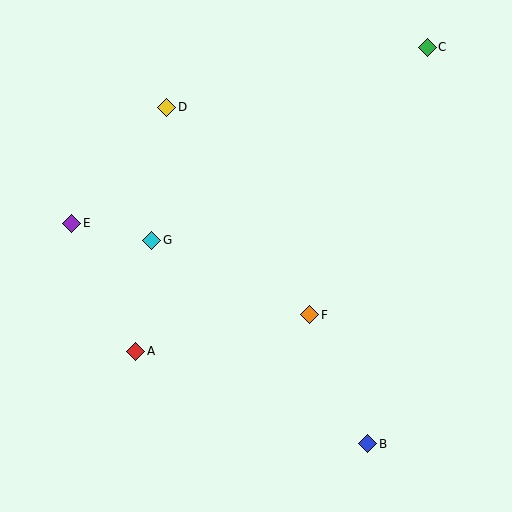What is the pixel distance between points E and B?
The distance between E and B is 369 pixels.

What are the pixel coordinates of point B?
Point B is at (368, 444).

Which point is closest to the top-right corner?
Point C is closest to the top-right corner.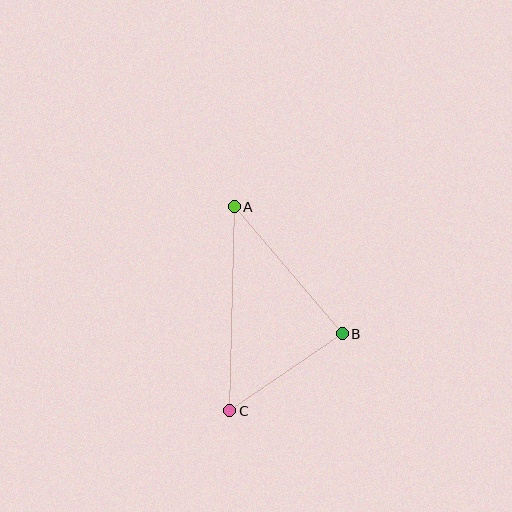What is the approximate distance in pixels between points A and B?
The distance between A and B is approximately 167 pixels.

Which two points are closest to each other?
Points B and C are closest to each other.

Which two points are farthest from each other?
Points A and C are farthest from each other.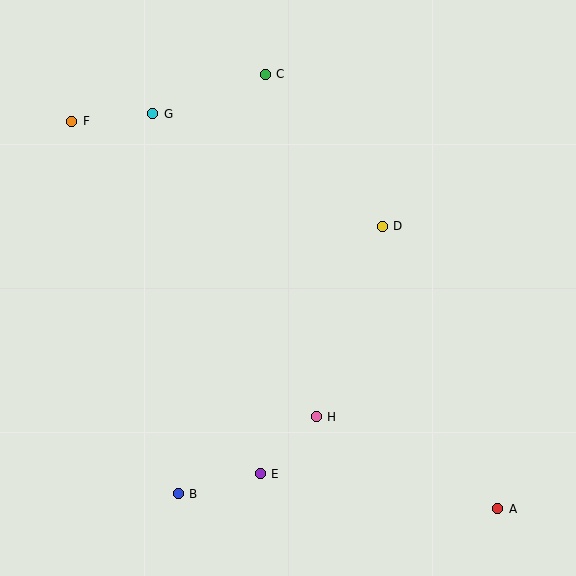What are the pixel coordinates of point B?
Point B is at (178, 494).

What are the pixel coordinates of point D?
Point D is at (382, 226).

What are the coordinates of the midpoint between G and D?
The midpoint between G and D is at (268, 170).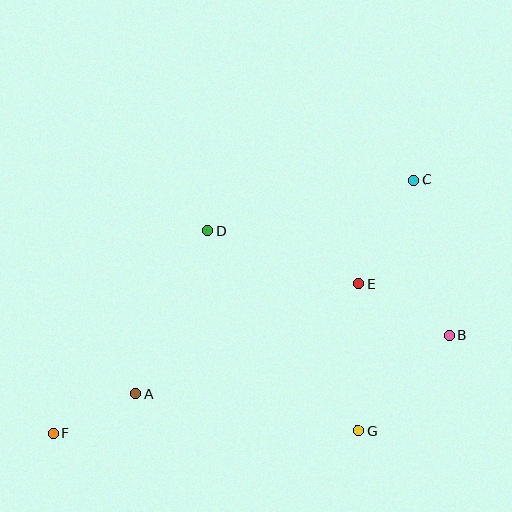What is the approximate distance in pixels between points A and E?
The distance between A and E is approximately 248 pixels.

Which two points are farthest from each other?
Points C and F are farthest from each other.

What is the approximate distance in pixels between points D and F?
The distance between D and F is approximately 255 pixels.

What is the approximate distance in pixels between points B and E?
The distance between B and E is approximately 105 pixels.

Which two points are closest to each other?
Points A and F are closest to each other.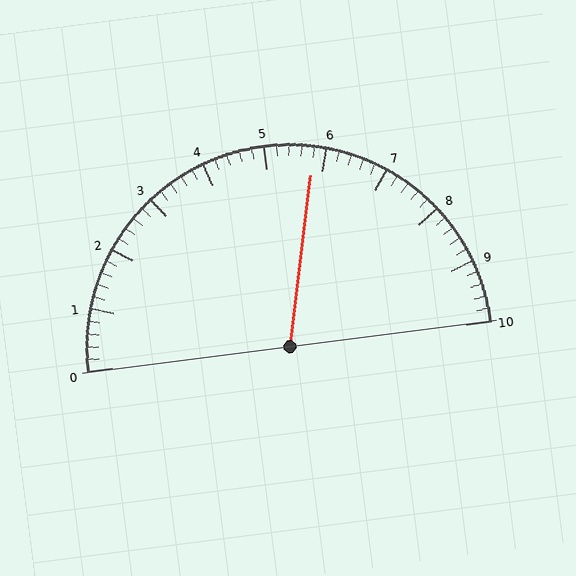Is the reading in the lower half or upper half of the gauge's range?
The reading is in the upper half of the range (0 to 10).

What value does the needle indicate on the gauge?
The needle indicates approximately 5.8.